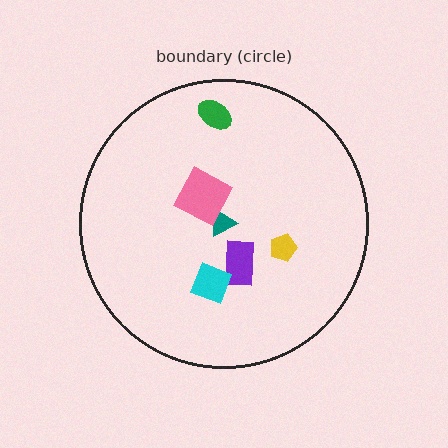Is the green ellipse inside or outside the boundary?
Inside.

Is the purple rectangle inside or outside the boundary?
Inside.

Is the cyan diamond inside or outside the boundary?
Inside.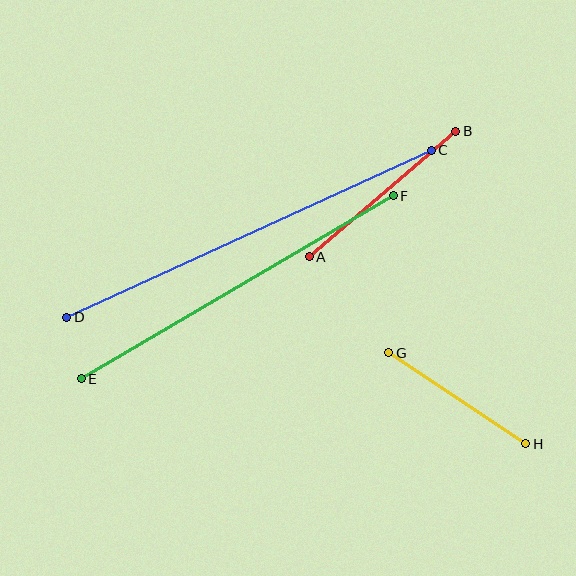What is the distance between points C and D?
The distance is approximately 401 pixels.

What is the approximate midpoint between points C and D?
The midpoint is at approximately (249, 234) pixels.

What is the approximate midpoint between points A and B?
The midpoint is at approximately (383, 194) pixels.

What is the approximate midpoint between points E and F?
The midpoint is at approximately (237, 287) pixels.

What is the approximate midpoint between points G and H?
The midpoint is at approximately (457, 398) pixels.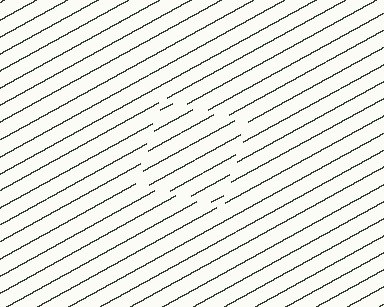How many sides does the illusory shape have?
4 sides — the line-ends trace a square.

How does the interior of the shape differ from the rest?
The interior of the shape contains the same grating, shifted by half a period — the contour is defined by the phase discontinuity where line-ends from the inner and outer gratings abut.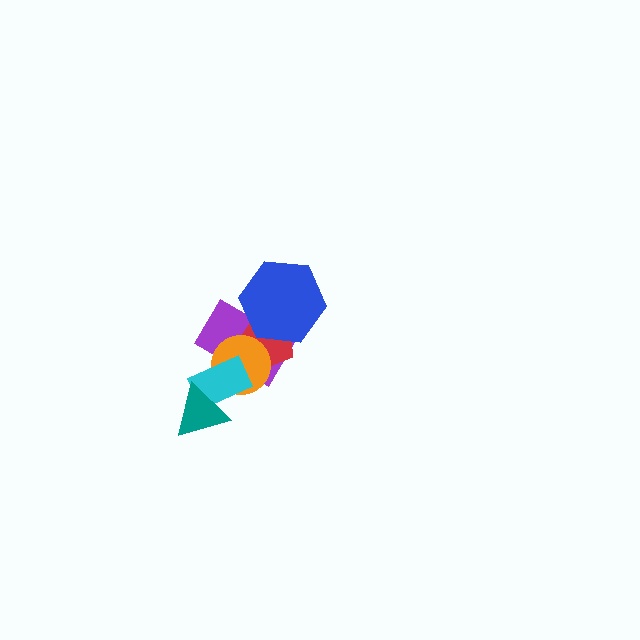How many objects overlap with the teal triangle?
1 object overlaps with the teal triangle.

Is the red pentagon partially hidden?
Yes, it is partially covered by another shape.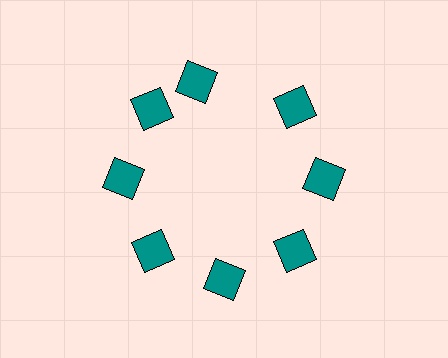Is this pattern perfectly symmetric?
No. The 8 teal diamonds are arranged in a ring, but one element near the 12 o'clock position is rotated out of alignment along the ring, breaking the 8-fold rotational symmetry.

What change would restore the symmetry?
The symmetry would be restored by rotating it back into even spacing with its neighbors so that all 8 diamonds sit at equal angles and equal distance from the center.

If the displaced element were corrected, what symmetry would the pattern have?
It would have 8-fold rotational symmetry — the pattern would map onto itself every 45 degrees.